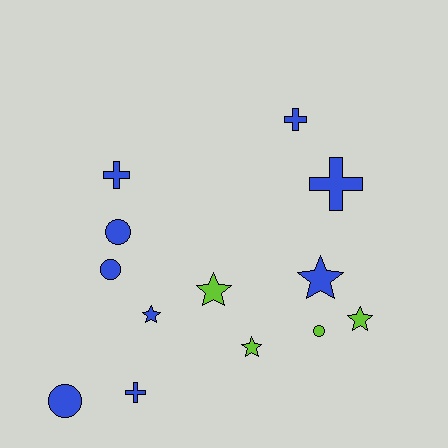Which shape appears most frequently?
Star, with 5 objects.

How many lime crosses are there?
There are no lime crosses.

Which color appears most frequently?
Blue, with 9 objects.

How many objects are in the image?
There are 13 objects.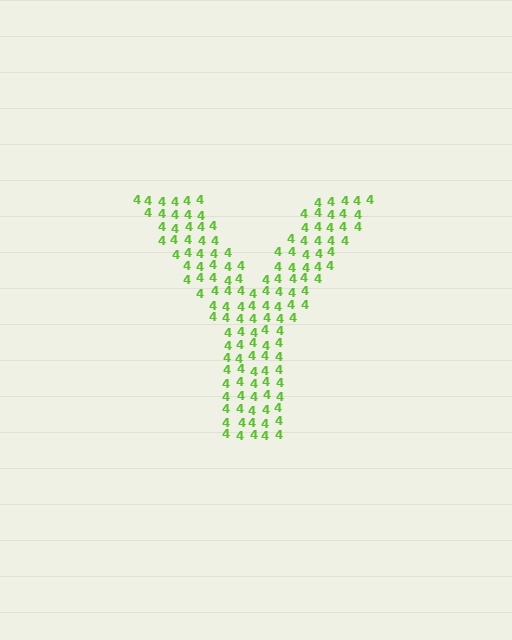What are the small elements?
The small elements are digit 4's.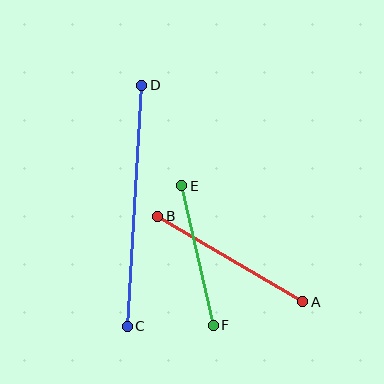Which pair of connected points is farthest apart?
Points C and D are farthest apart.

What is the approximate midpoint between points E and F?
The midpoint is at approximately (197, 256) pixels.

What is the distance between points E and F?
The distance is approximately 143 pixels.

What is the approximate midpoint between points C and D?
The midpoint is at approximately (135, 206) pixels.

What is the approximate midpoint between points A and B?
The midpoint is at approximately (230, 259) pixels.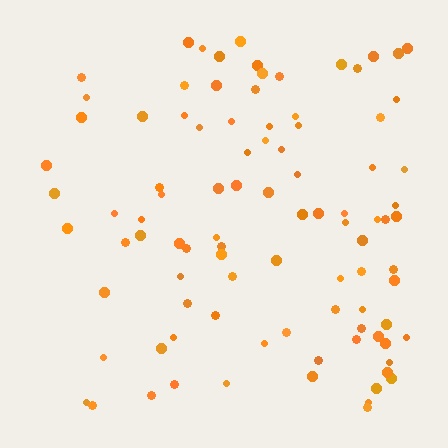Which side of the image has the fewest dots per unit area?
The left.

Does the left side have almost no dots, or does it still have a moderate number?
Still a moderate number, just noticeably fewer than the right.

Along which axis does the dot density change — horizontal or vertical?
Horizontal.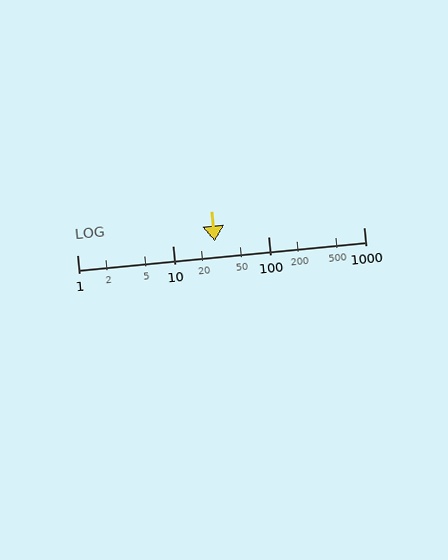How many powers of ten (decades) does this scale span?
The scale spans 3 decades, from 1 to 1000.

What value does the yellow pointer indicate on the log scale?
The pointer indicates approximately 28.